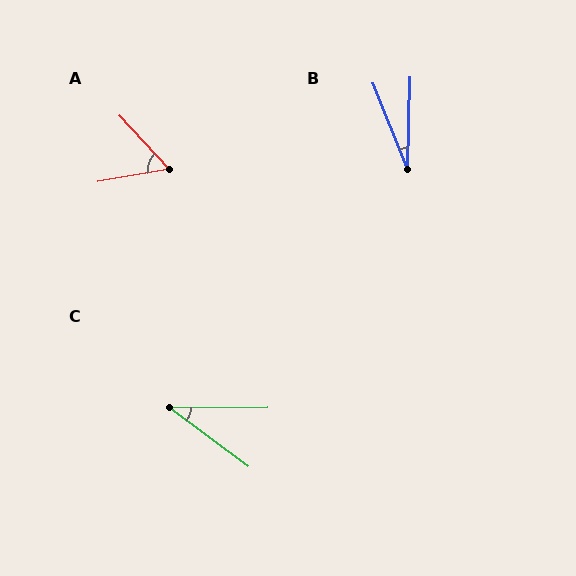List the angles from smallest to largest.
B (23°), C (37°), A (58°).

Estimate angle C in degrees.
Approximately 37 degrees.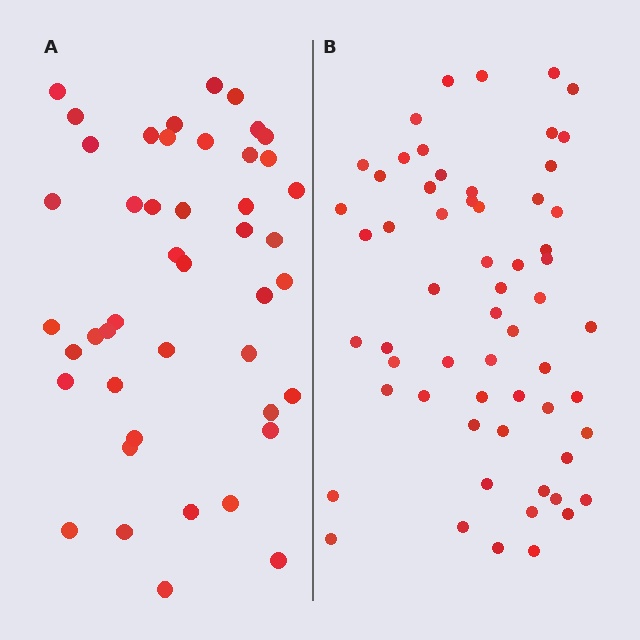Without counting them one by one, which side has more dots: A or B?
Region B (the right region) has more dots.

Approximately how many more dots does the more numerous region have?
Region B has approximately 15 more dots than region A.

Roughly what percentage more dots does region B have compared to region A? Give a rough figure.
About 35% more.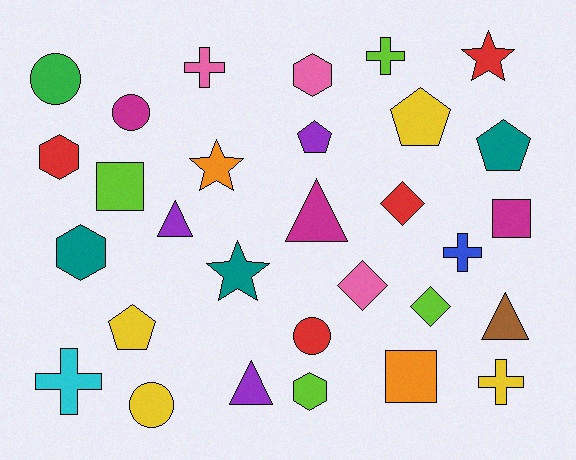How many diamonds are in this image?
There are 3 diamonds.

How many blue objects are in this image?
There is 1 blue object.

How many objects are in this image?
There are 30 objects.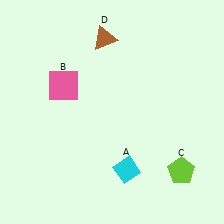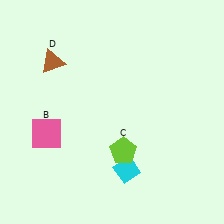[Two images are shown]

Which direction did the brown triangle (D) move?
The brown triangle (D) moved left.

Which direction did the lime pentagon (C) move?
The lime pentagon (C) moved left.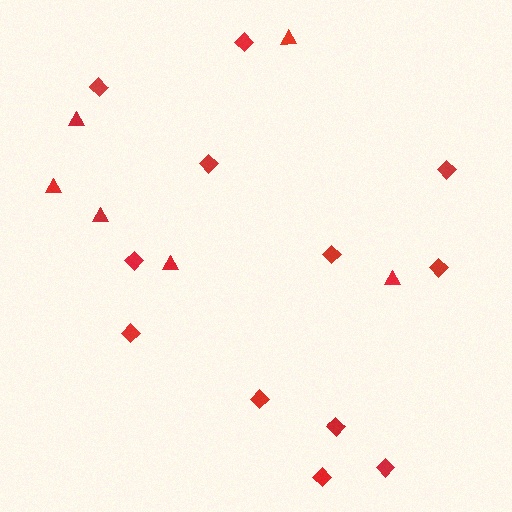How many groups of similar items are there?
There are 2 groups: one group of diamonds (12) and one group of triangles (6).